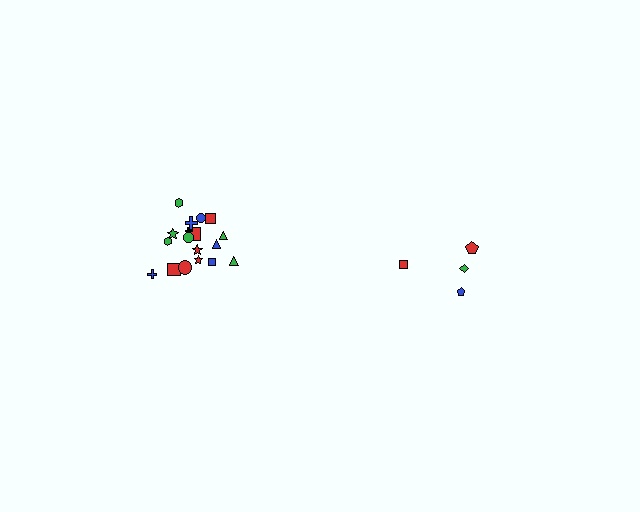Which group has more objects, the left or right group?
The left group.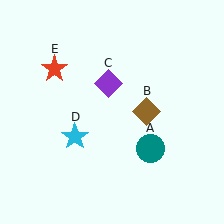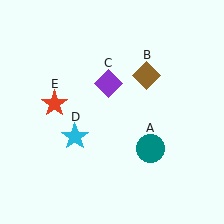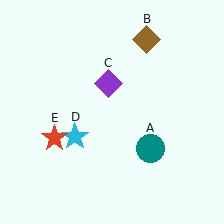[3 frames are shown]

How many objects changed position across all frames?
2 objects changed position: brown diamond (object B), red star (object E).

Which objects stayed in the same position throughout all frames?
Teal circle (object A) and purple diamond (object C) and cyan star (object D) remained stationary.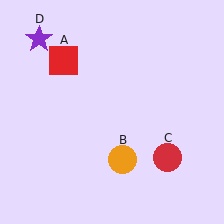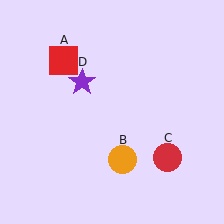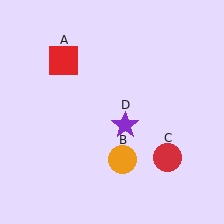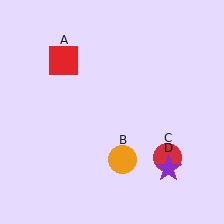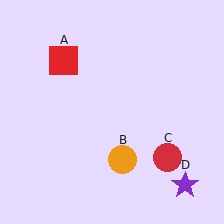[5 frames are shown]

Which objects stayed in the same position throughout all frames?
Red square (object A) and orange circle (object B) and red circle (object C) remained stationary.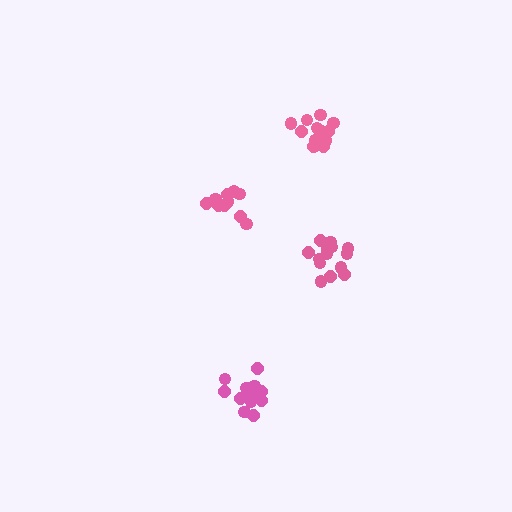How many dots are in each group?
Group 1: 14 dots, Group 2: 14 dots, Group 3: 10 dots, Group 4: 16 dots (54 total).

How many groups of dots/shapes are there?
There are 4 groups.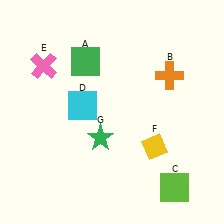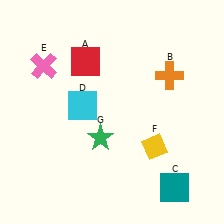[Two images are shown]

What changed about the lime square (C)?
In Image 1, C is lime. In Image 2, it changed to teal.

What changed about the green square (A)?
In Image 1, A is green. In Image 2, it changed to red.